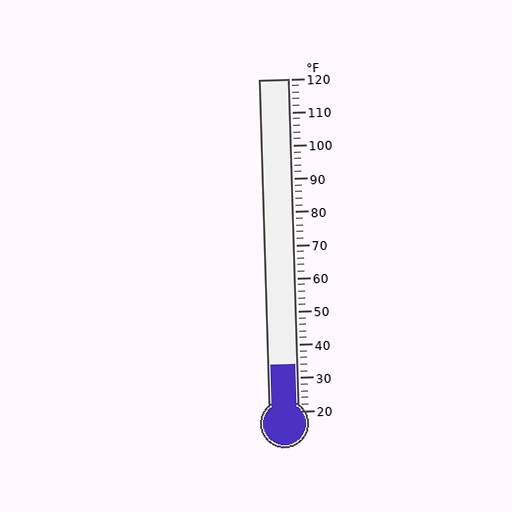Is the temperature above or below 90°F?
The temperature is below 90°F.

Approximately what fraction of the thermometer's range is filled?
The thermometer is filled to approximately 15% of its range.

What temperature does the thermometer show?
The thermometer shows approximately 34°F.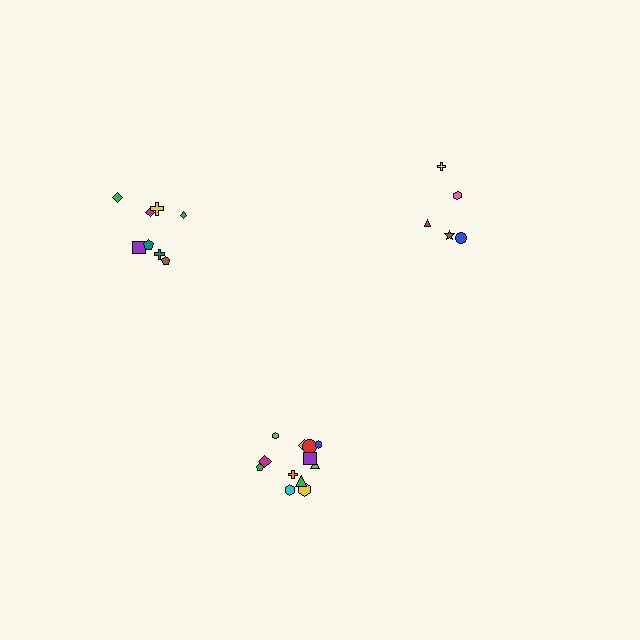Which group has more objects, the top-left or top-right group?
The top-left group.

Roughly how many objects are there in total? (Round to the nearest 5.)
Roughly 25 objects in total.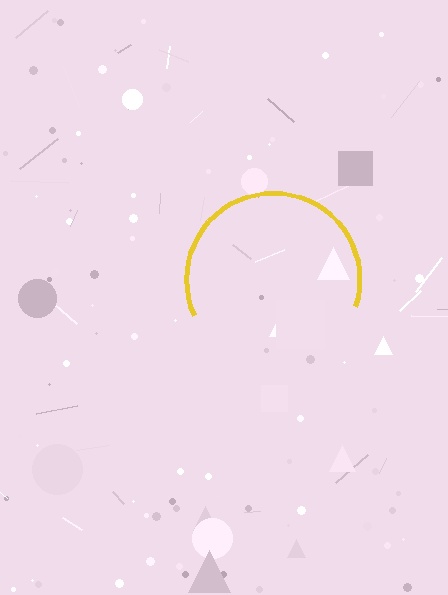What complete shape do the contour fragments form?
The contour fragments form a circle.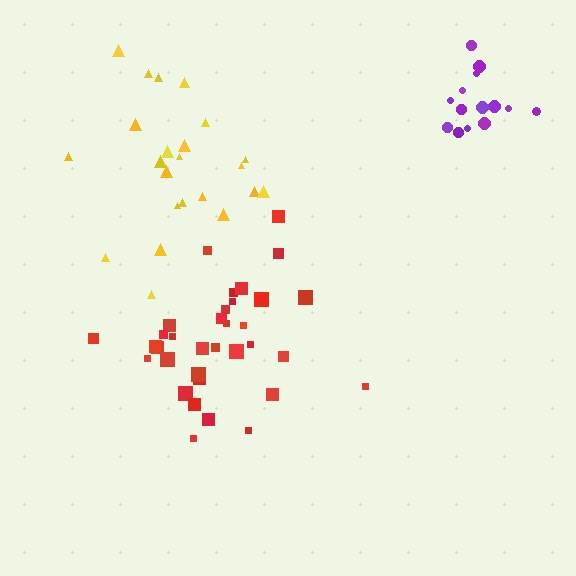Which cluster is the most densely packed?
Purple.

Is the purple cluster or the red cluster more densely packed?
Purple.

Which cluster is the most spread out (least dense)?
Yellow.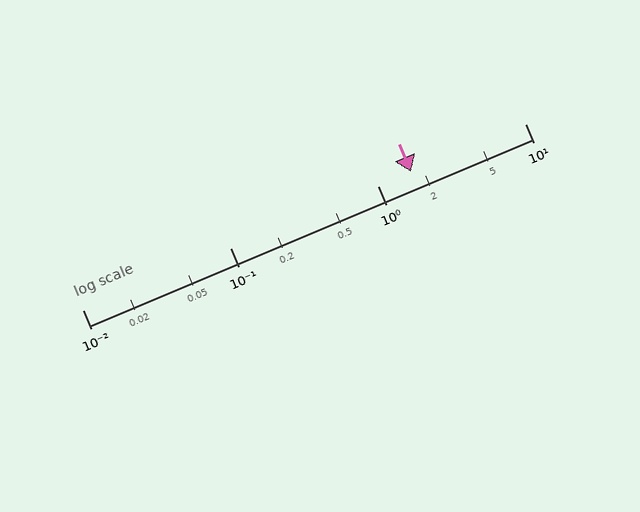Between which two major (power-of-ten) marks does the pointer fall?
The pointer is between 1 and 10.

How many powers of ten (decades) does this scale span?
The scale spans 3 decades, from 0.01 to 10.